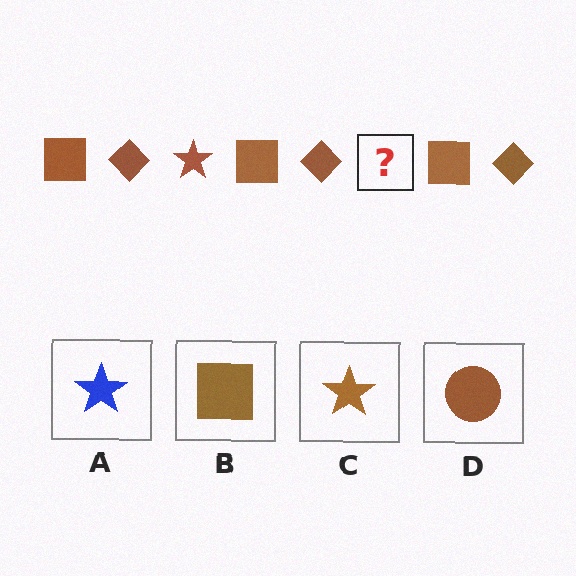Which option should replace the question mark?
Option C.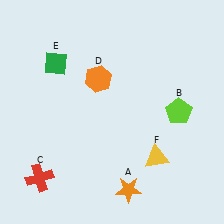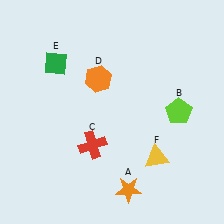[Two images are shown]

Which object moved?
The red cross (C) moved right.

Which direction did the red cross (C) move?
The red cross (C) moved right.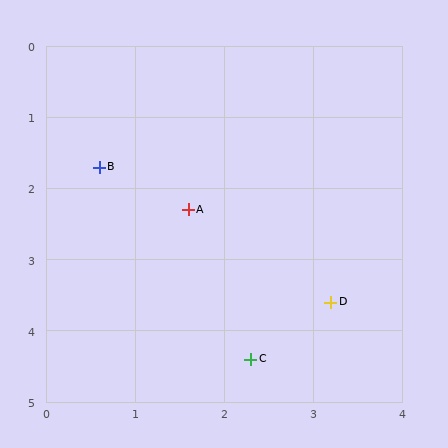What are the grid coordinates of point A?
Point A is at approximately (1.6, 2.3).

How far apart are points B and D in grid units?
Points B and D are about 3.2 grid units apart.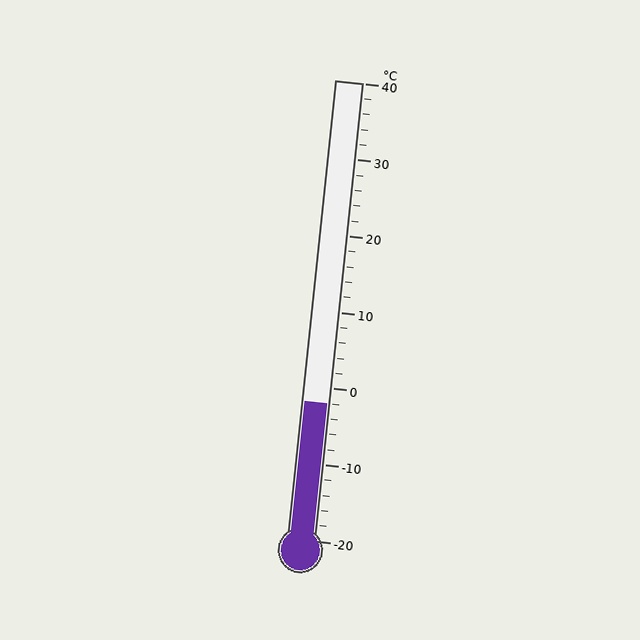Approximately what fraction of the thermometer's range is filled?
The thermometer is filled to approximately 30% of its range.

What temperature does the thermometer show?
The thermometer shows approximately -2°C.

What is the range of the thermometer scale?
The thermometer scale ranges from -20°C to 40°C.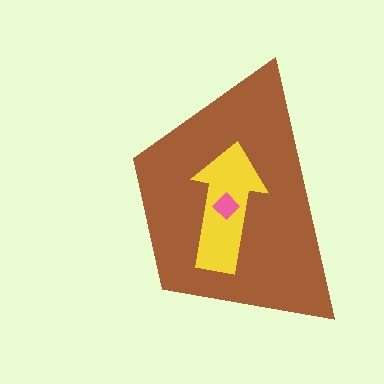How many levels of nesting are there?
3.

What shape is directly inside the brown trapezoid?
The yellow arrow.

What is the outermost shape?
The brown trapezoid.